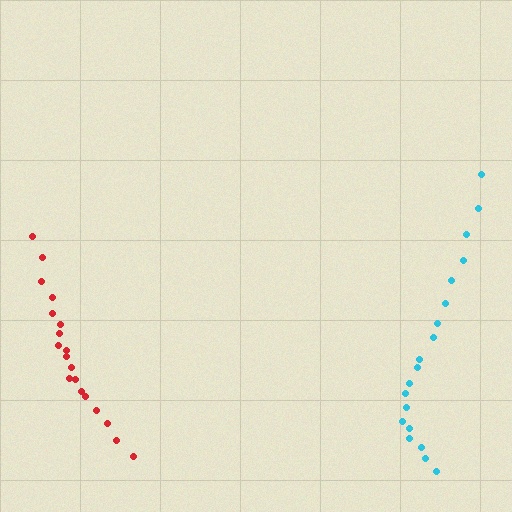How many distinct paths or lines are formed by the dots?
There are 2 distinct paths.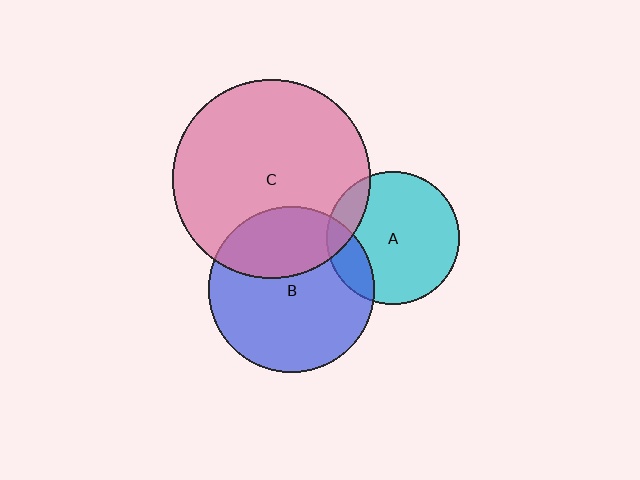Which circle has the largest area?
Circle C (pink).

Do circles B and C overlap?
Yes.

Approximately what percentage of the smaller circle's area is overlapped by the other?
Approximately 30%.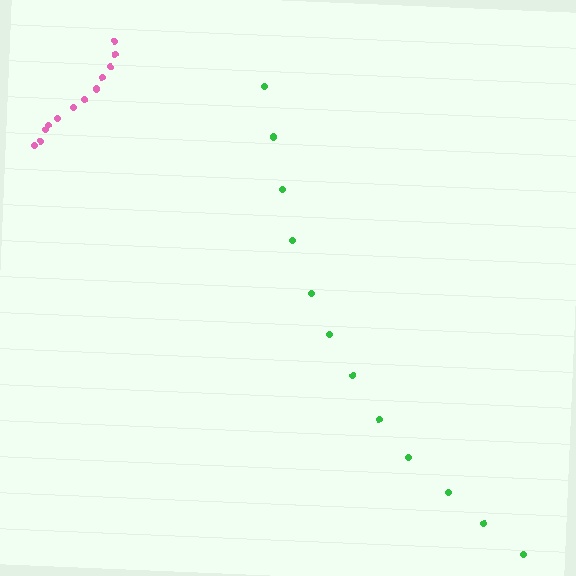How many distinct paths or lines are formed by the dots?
There are 2 distinct paths.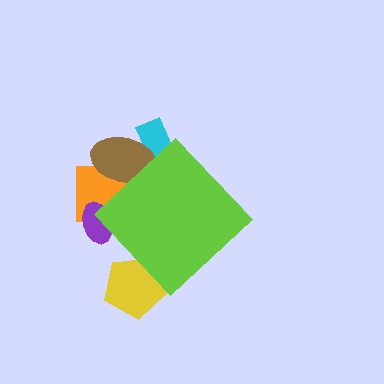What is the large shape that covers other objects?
A lime diamond.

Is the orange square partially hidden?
Yes, the orange square is partially hidden behind the lime diamond.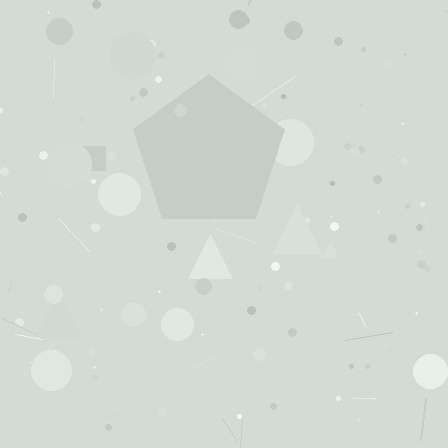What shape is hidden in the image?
A pentagon is hidden in the image.